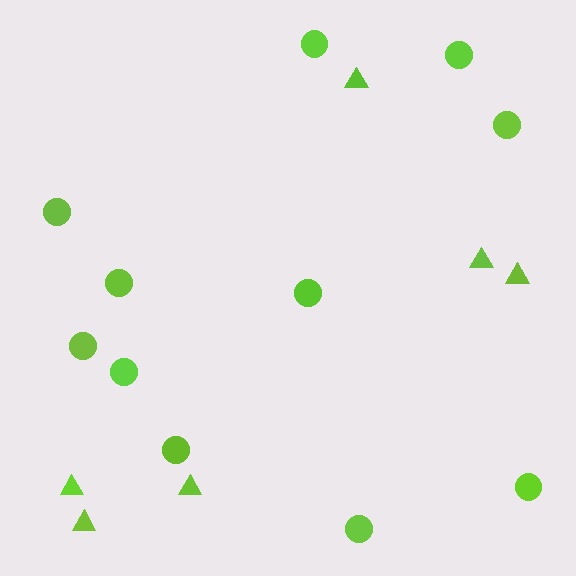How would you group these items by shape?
There are 2 groups: one group of circles (11) and one group of triangles (6).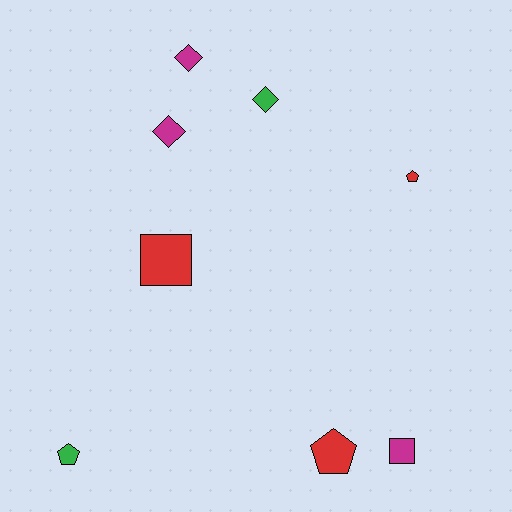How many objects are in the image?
There are 8 objects.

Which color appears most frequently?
Red, with 3 objects.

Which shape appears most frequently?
Diamond, with 3 objects.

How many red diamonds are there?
There are no red diamonds.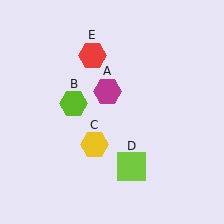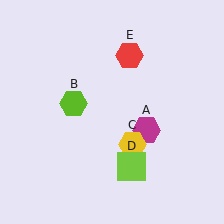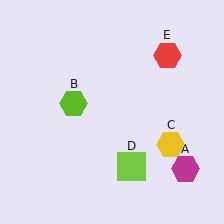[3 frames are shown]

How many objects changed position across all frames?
3 objects changed position: magenta hexagon (object A), yellow hexagon (object C), red hexagon (object E).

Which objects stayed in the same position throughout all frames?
Lime hexagon (object B) and lime square (object D) remained stationary.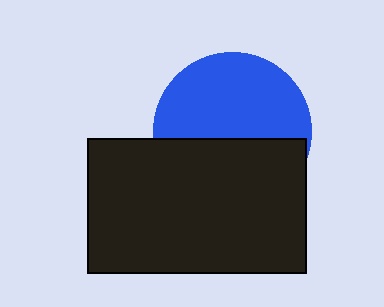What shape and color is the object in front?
The object in front is a black rectangle.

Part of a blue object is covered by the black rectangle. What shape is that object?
It is a circle.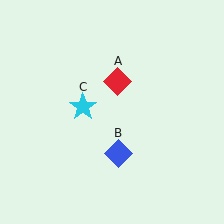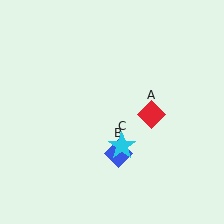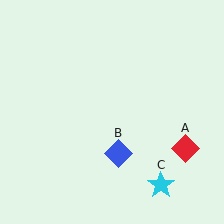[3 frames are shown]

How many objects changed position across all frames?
2 objects changed position: red diamond (object A), cyan star (object C).